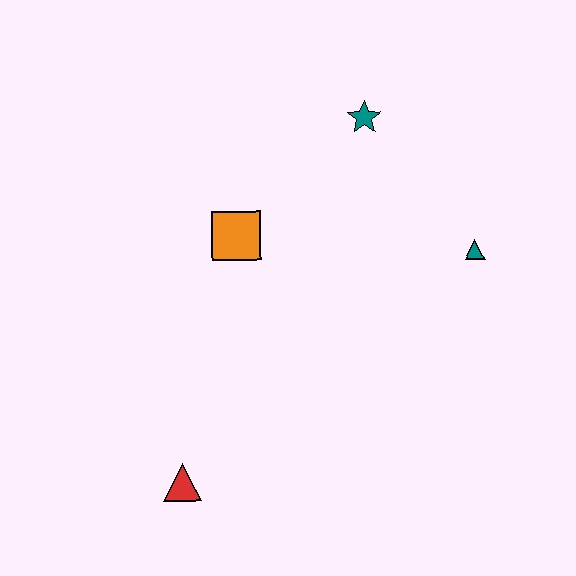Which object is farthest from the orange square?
The red triangle is farthest from the orange square.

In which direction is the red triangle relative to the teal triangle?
The red triangle is to the left of the teal triangle.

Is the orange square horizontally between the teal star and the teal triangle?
No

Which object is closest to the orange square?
The teal star is closest to the orange square.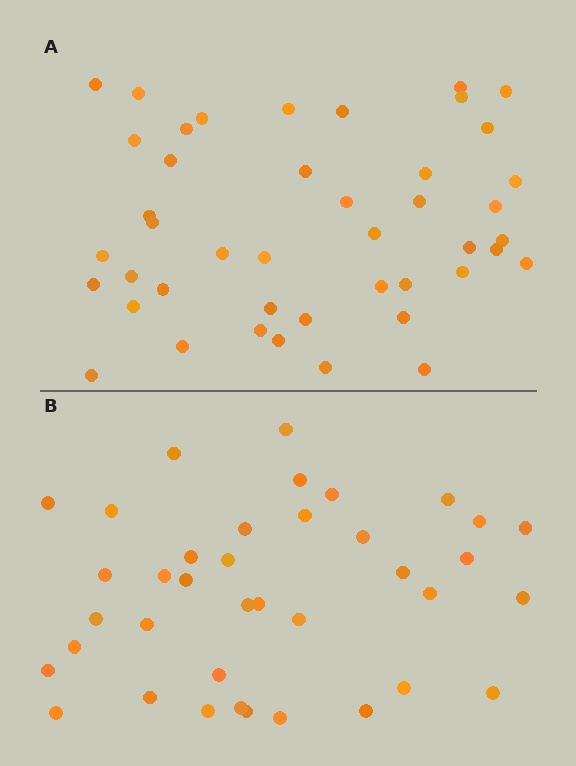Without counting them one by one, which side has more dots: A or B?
Region A (the top region) has more dots.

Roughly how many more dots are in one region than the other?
Region A has about 6 more dots than region B.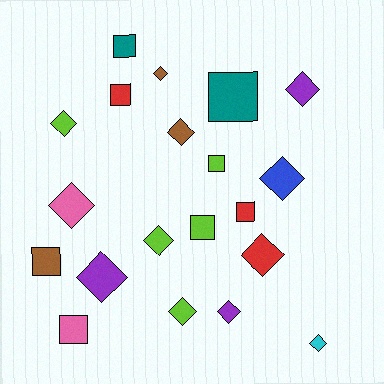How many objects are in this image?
There are 20 objects.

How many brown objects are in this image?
There are 3 brown objects.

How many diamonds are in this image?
There are 12 diamonds.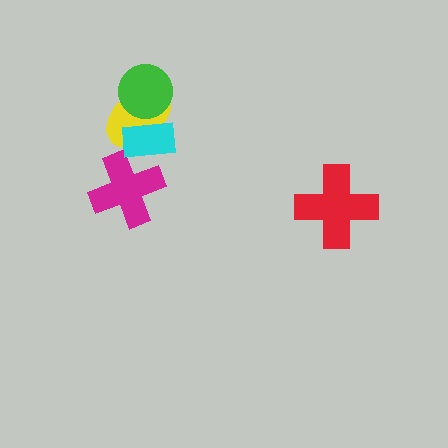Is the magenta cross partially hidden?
Yes, it is partially covered by another shape.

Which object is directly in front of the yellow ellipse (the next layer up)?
The green circle is directly in front of the yellow ellipse.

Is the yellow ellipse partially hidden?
Yes, it is partially covered by another shape.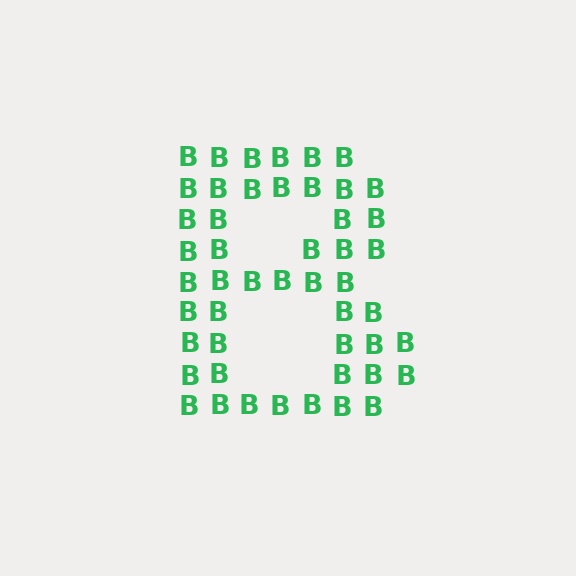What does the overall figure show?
The overall figure shows the letter B.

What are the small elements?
The small elements are letter B's.